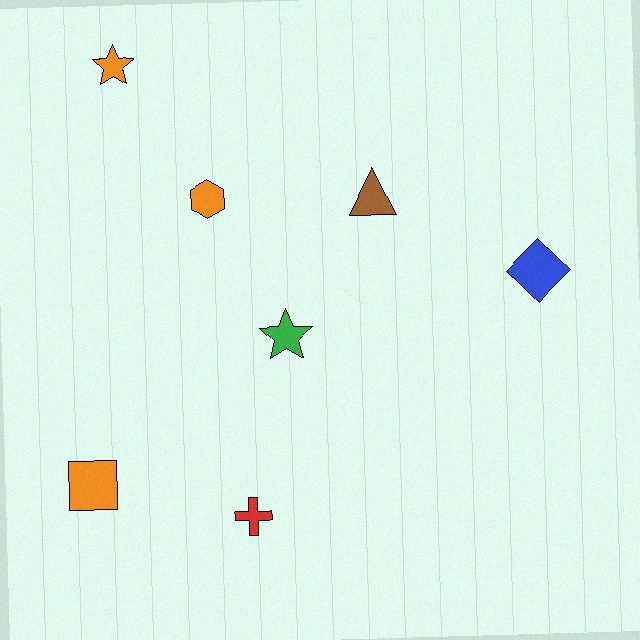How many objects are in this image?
There are 7 objects.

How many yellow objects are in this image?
There are no yellow objects.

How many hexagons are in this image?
There is 1 hexagon.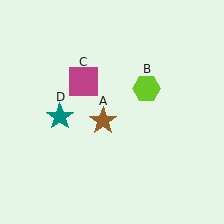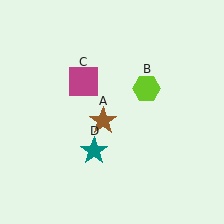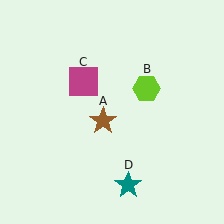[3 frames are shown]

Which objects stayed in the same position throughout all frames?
Brown star (object A) and lime hexagon (object B) and magenta square (object C) remained stationary.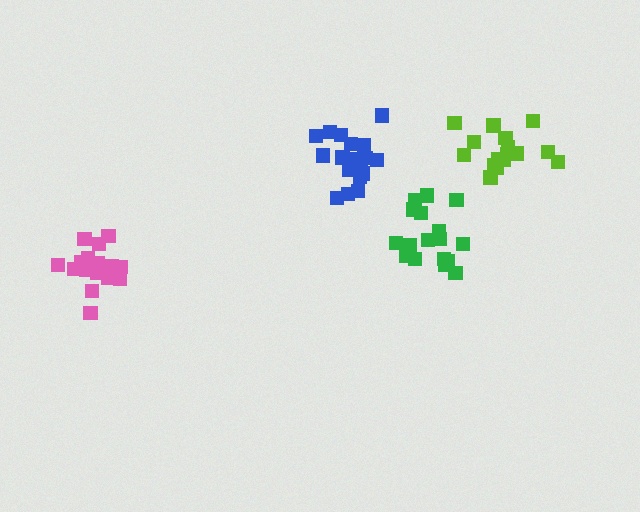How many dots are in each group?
Group 1: 19 dots, Group 2: 17 dots, Group 3: 21 dots, Group 4: 16 dots (73 total).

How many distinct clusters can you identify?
There are 4 distinct clusters.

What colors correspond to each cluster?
The clusters are colored: blue, green, pink, lime.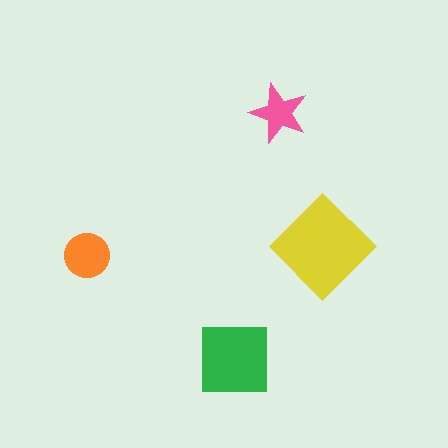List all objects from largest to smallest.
The yellow diamond, the green square, the orange circle, the pink star.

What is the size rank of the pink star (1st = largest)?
4th.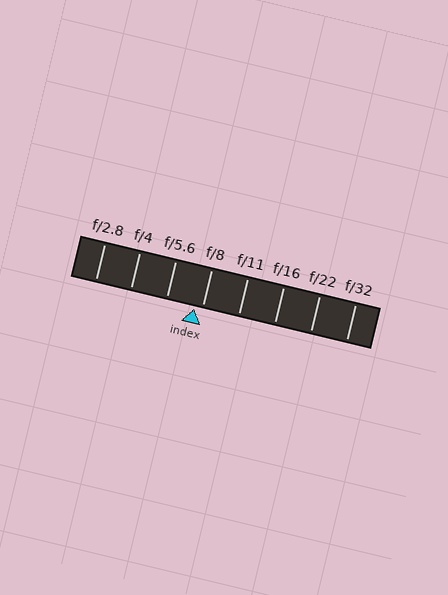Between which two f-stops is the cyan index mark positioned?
The index mark is between f/5.6 and f/8.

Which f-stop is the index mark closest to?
The index mark is closest to f/8.